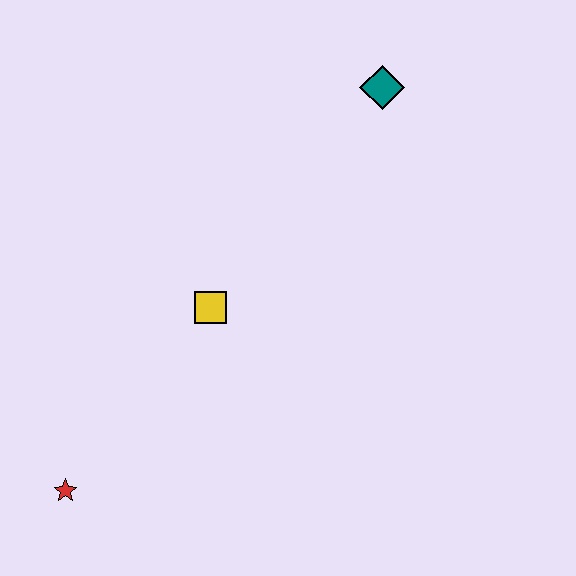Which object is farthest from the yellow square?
The teal diamond is farthest from the yellow square.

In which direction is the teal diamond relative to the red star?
The teal diamond is above the red star.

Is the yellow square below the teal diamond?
Yes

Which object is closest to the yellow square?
The red star is closest to the yellow square.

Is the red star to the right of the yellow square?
No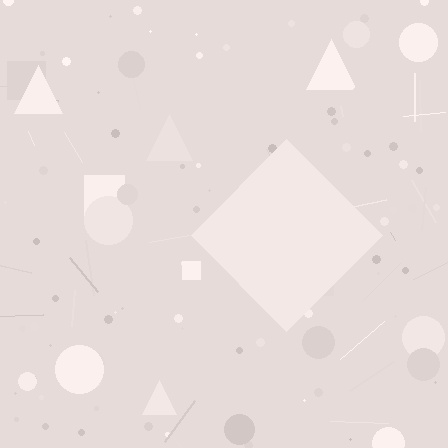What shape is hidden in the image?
A diamond is hidden in the image.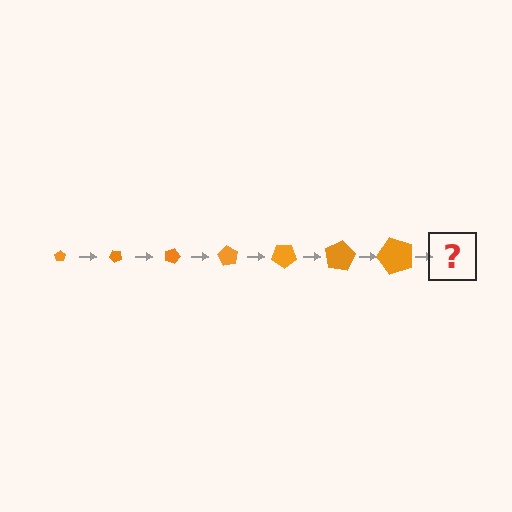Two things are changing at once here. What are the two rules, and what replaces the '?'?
The two rules are that the pentagon grows larger each step and it rotates 45 degrees each step. The '?' should be a pentagon, larger than the previous one and rotated 315 degrees from the start.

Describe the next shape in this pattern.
It should be a pentagon, larger than the previous one and rotated 315 degrees from the start.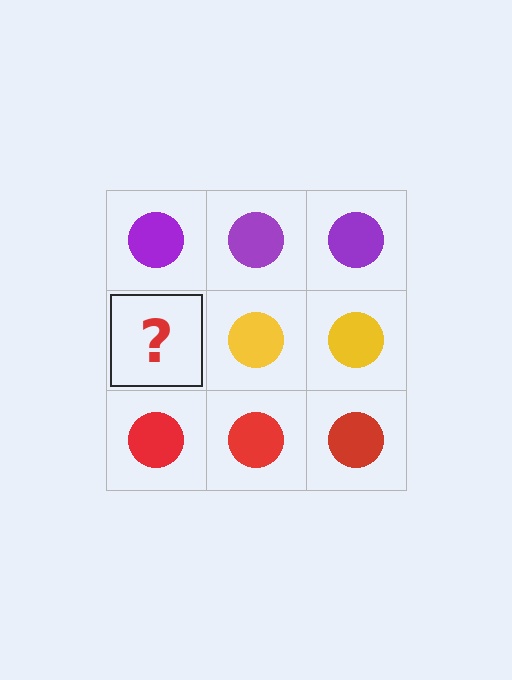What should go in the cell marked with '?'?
The missing cell should contain a yellow circle.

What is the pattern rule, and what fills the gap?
The rule is that each row has a consistent color. The gap should be filled with a yellow circle.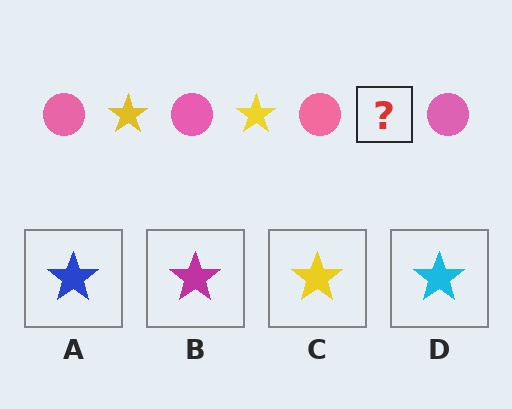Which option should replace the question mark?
Option C.